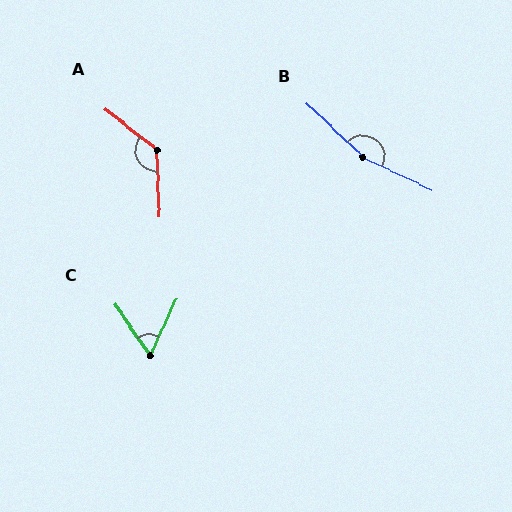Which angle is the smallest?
C, at approximately 59 degrees.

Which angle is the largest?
B, at approximately 162 degrees.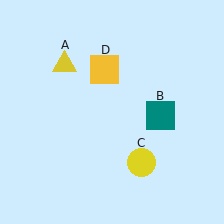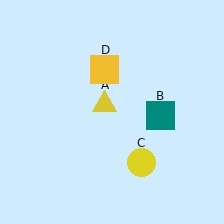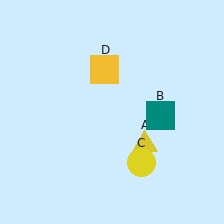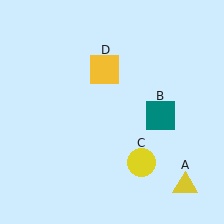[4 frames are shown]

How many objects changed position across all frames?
1 object changed position: yellow triangle (object A).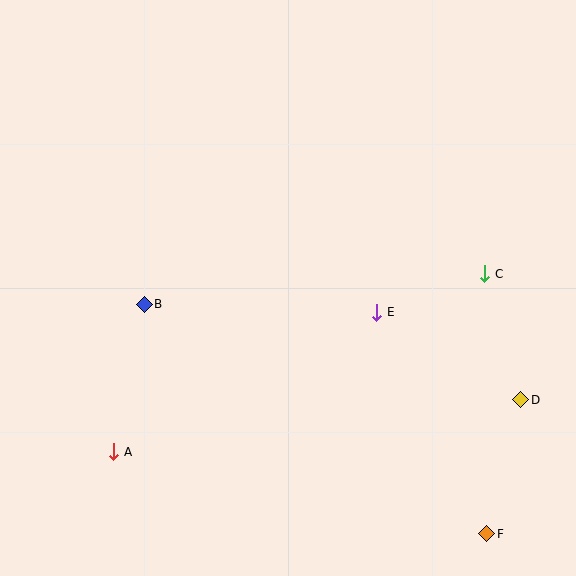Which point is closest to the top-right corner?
Point C is closest to the top-right corner.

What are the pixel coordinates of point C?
Point C is at (485, 274).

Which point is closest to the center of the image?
Point E at (377, 312) is closest to the center.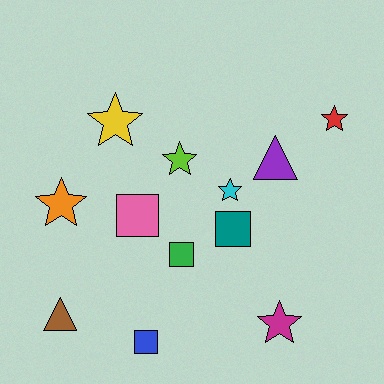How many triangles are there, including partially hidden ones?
There are 2 triangles.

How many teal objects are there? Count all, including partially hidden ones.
There is 1 teal object.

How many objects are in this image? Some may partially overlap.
There are 12 objects.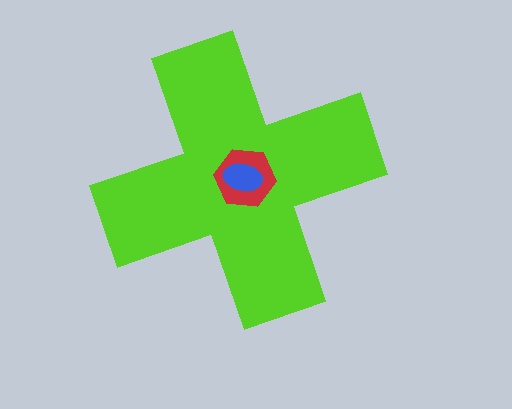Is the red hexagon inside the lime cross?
Yes.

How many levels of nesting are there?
3.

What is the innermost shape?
The blue ellipse.